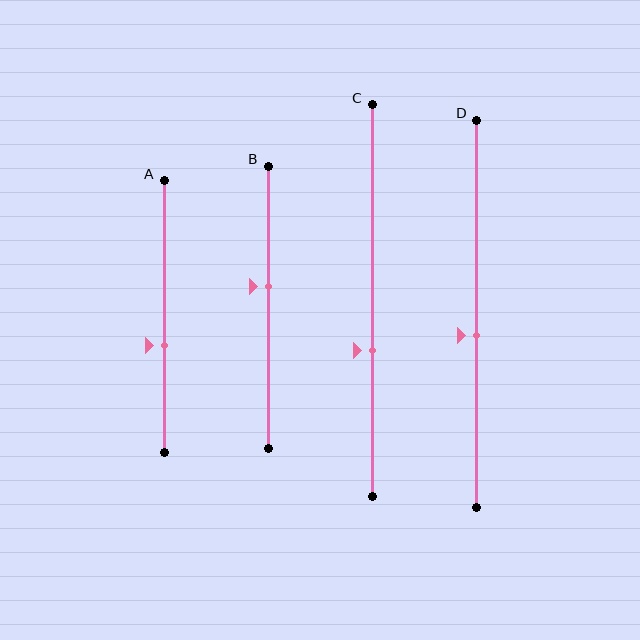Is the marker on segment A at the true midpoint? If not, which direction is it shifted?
No, the marker on segment A is shifted downward by about 10% of the segment length.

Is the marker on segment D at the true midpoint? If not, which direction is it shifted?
No, the marker on segment D is shifted downward by about 6% of the segment length.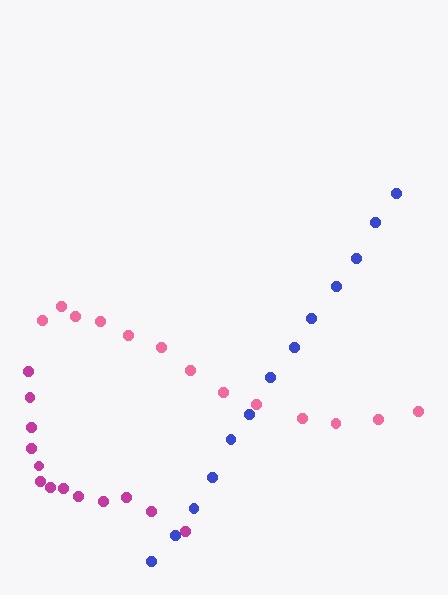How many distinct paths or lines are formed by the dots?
There are 3 distinct paths.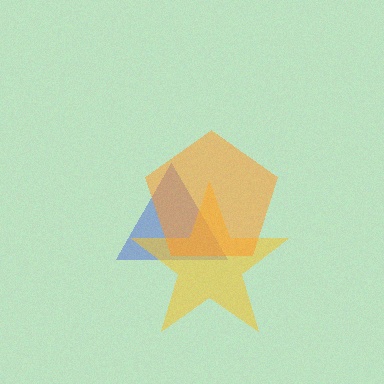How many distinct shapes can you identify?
There are 3 distinct shapes: a blue triangle, a yellow star, an orange pentagon.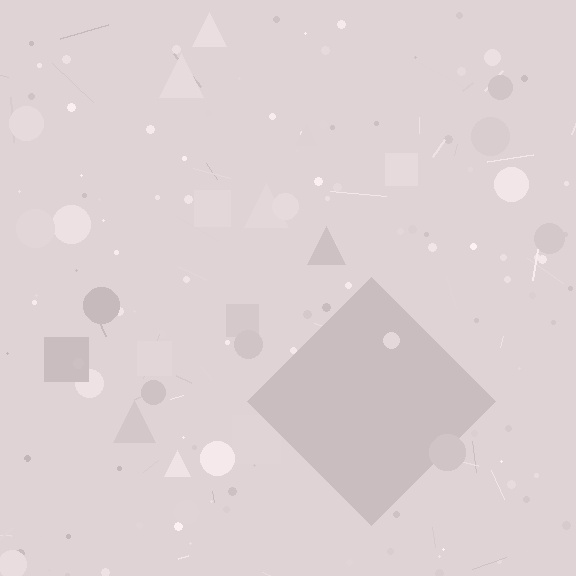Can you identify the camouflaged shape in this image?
The camouflaged shape is a diamond.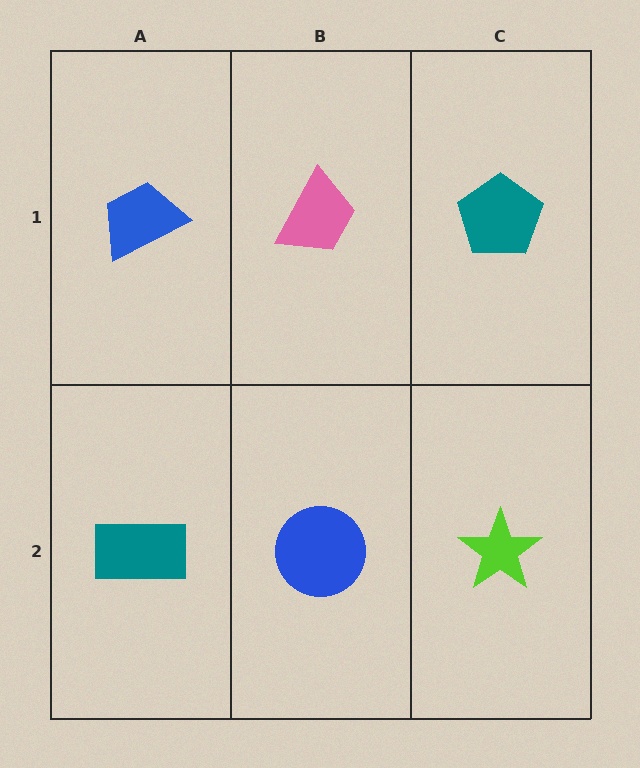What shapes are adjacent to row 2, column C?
A teal pentagon (row 1, column C), a blue circle (row 2, column B).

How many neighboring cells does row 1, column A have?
2.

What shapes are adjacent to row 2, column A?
A blue trapezoid (row 1, column A), a blue circle (row 2, column B).